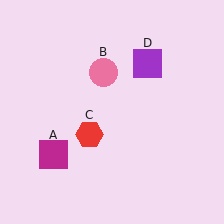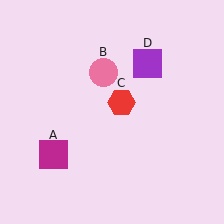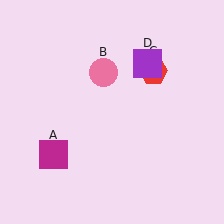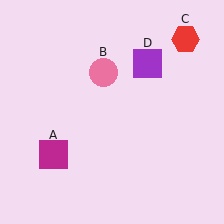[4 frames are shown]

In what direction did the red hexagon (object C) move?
The red hexagon (object C) moved up and to the right.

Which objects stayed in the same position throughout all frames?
Magenta square (object A) and pink circle (object B) and purple square (object D) remained stationary.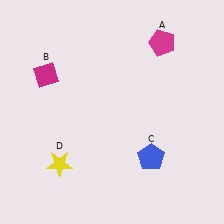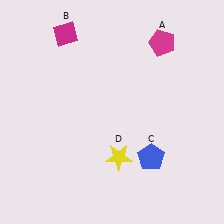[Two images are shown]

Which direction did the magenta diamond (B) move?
The magenta diamond (B) moved up.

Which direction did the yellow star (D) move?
The yellow star (D) moved right.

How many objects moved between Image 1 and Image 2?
2 objects moved between the two images.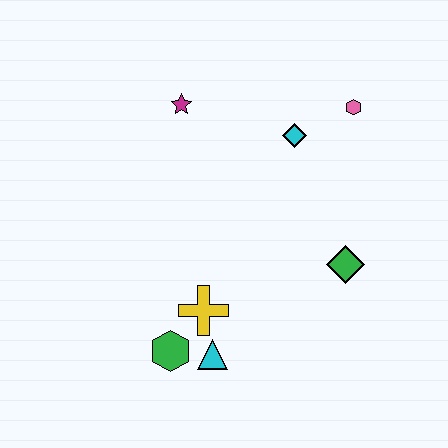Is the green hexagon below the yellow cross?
Yes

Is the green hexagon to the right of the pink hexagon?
No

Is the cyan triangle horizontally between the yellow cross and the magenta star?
No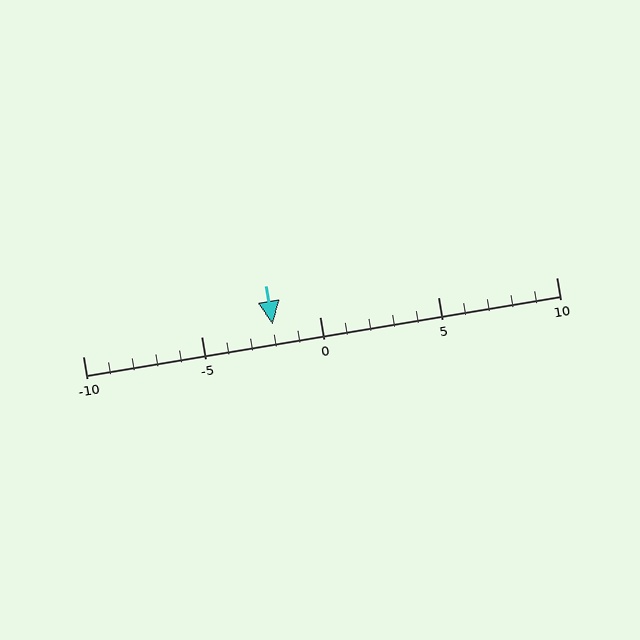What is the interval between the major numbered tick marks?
The major tick marks are spaced 5 units apart.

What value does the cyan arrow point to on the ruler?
The cyan arrow points to approximately -2.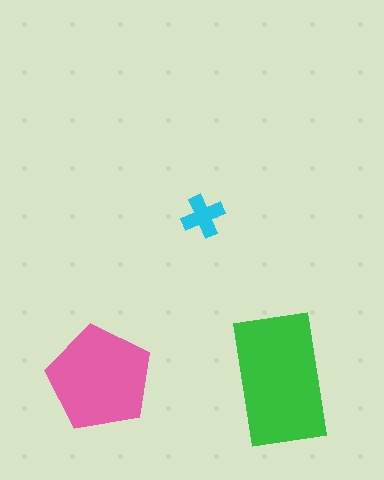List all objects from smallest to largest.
The cyan cross, the pink pentagon, the green rectangle.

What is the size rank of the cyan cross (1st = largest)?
3rd.